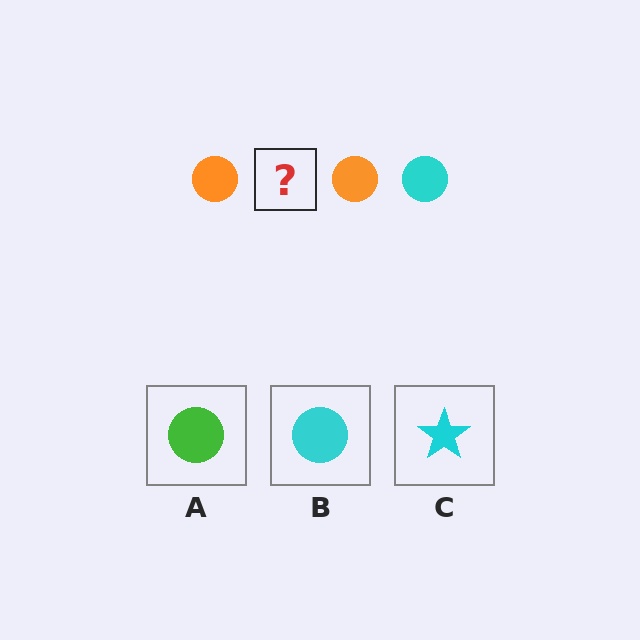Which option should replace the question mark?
Option B.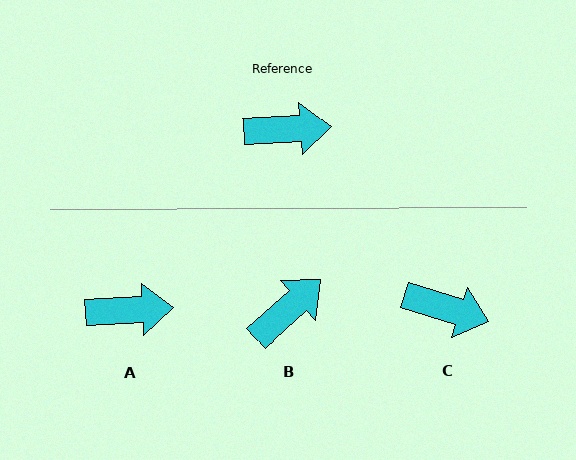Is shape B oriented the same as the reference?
No, it is off by about 39 degrees.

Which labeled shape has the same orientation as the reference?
A.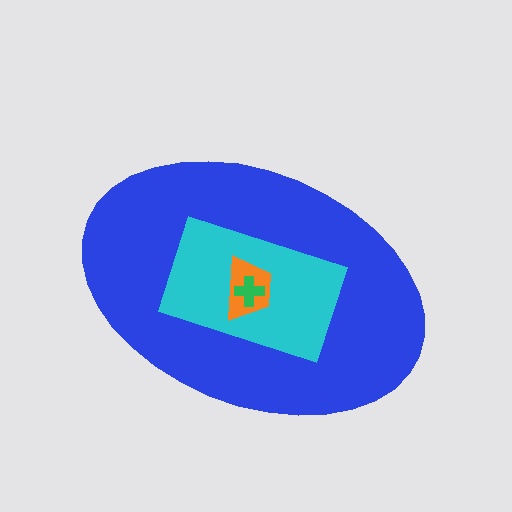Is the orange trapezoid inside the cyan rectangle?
Yes.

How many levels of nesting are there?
4.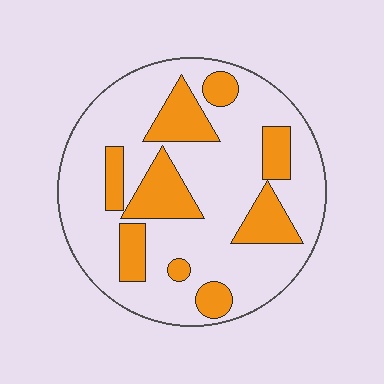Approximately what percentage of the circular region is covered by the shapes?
Approximately 25%.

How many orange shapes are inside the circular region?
9.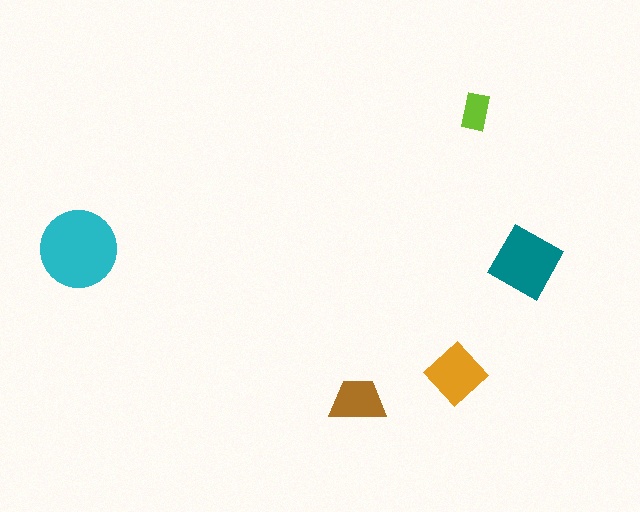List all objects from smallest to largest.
The lime rectangle, the brown trapezoid, the orange diamond, the teal square, the cyan circle.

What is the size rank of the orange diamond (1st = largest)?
3rd.